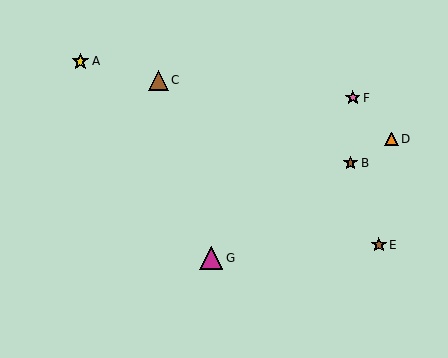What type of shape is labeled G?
Shape G is a magenta triangle.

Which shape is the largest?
The magenta triangle (labeled G) is the largest.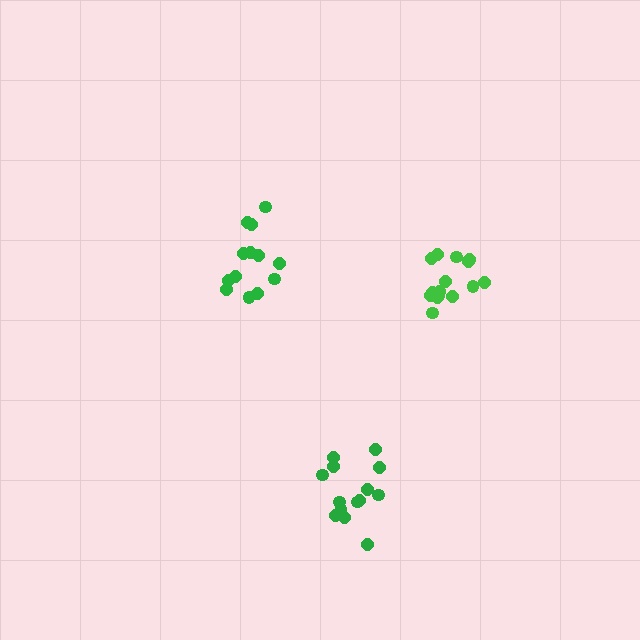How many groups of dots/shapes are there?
There are 3 groups.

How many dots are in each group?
Group 1: 13 dots, Group 2: 14 dots, Group 3: 15 dots (42 total).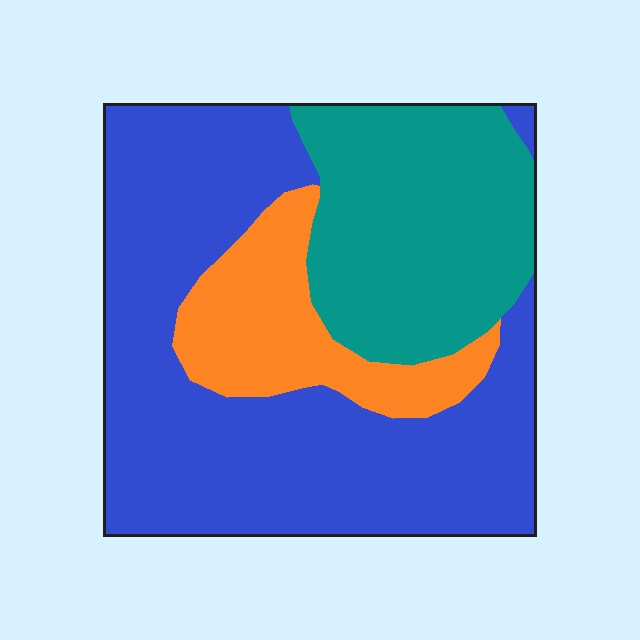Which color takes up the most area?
Blue, at roughly 55%.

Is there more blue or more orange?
Blue.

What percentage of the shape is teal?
Teal takes up between a sixth and a third of the shape.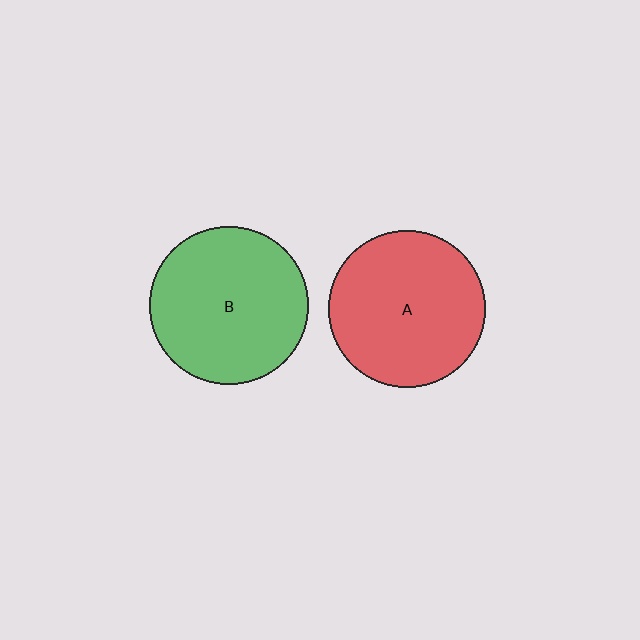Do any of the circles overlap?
No, none of the circles overlap.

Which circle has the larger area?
Circle B (green).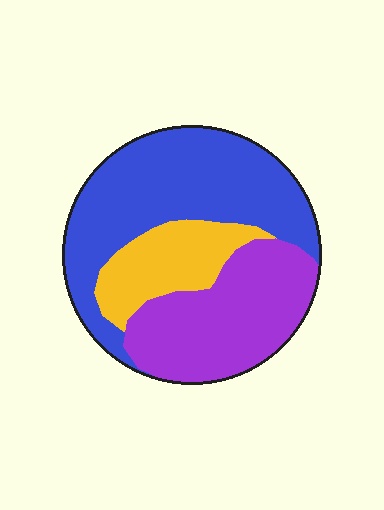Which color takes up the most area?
Blue, at roughly 50%.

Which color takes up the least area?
Yellow, at roughly 20%.